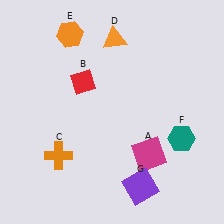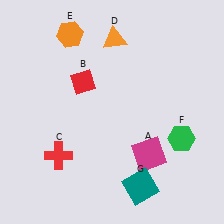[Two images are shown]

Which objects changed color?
C changed from orange to red. F changed from teal to green. G changed from purple to teal.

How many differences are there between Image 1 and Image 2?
There are 3 differences between the two images.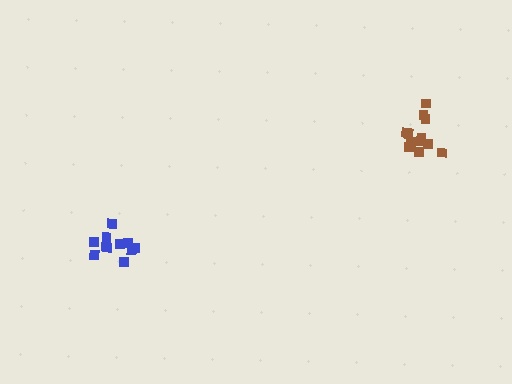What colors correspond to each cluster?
The clusters are colored: blue, brown.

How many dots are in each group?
Group 1: 11 dots, Group 2: 12 dots (23 total).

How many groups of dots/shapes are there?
There are 2 groups.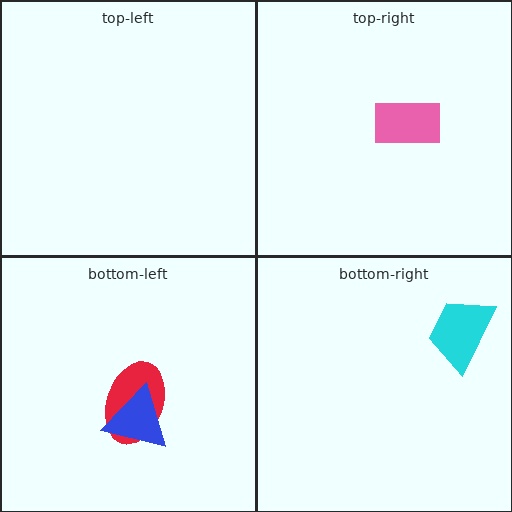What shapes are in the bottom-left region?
The red ellipse, the blue triangle.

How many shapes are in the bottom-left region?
2.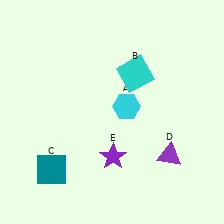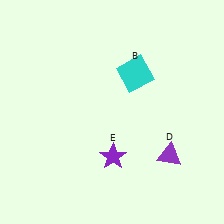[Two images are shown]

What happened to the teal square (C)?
The teal square (C) was removed in Image 2. It was in the bottom-left area of Image 1.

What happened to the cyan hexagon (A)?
The cyan hexagon (A) was removed in Image 2. It was in the top-right area of Image 1.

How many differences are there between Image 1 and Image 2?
There are 2 differences between the two images.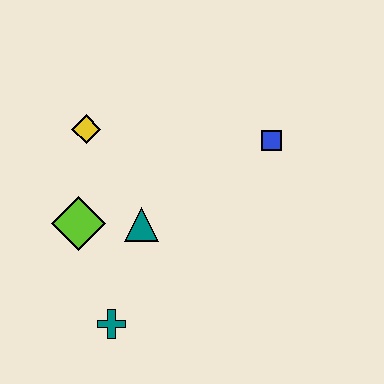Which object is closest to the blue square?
The teal triangle is closest to the blue square.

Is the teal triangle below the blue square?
Yes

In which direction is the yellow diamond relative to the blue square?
The yellow diamond is to the left of the blue square.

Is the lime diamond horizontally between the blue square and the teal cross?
No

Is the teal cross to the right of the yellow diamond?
Yes